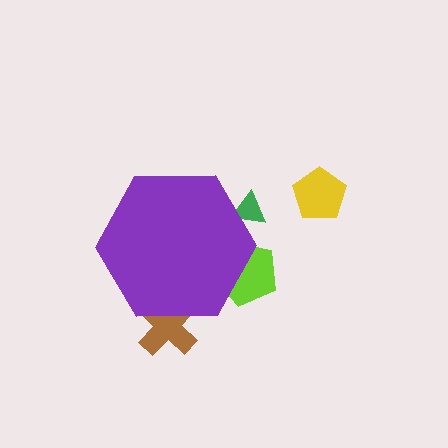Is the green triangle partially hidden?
Yes, the green triangle is partially hidden behind the purple hexagon.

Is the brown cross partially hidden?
Yes, the brown cross is partially hidden behind the purple hexagon.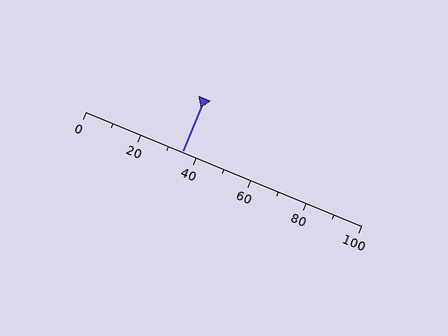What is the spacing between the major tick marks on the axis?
The major ticks are spaced 20 apart.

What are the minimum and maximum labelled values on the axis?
The axis runs from 0 to 100.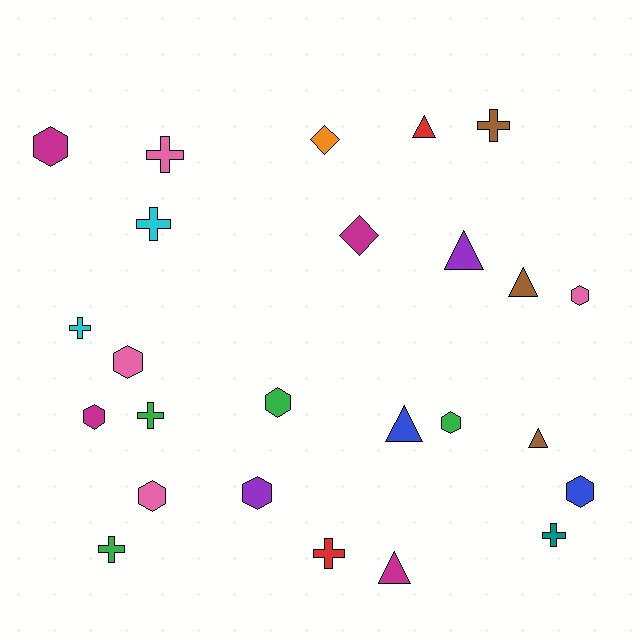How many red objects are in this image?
There are 2 red objects.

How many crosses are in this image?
There are 8 crosses.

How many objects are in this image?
There are 25 objects.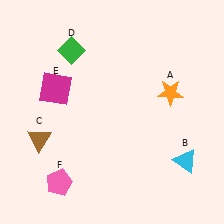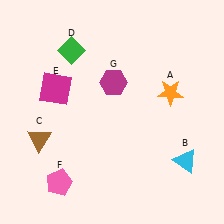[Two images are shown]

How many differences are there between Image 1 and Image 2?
There is 1 difference between the two images.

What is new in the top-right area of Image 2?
A magenta hexagon (G) was added in the top-right area of Image 2.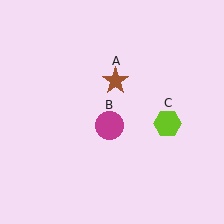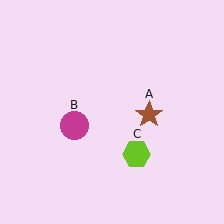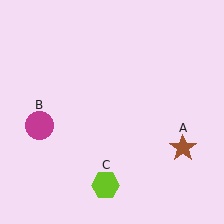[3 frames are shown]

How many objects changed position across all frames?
3 objects changed position: brown star (object A), magenta circle (object B), lime hexagon (object C).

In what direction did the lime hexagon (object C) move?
The lime hexagon (object C) moved down and to the left.